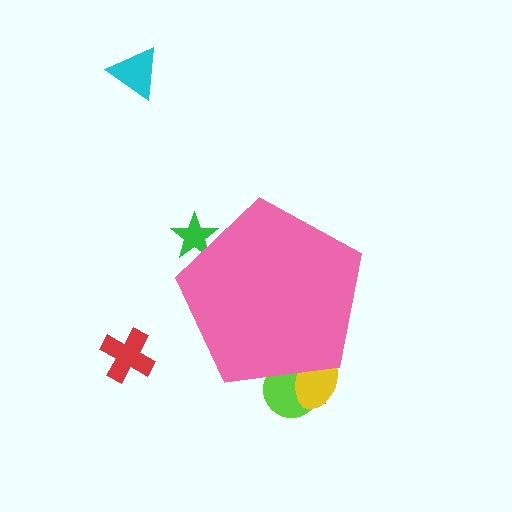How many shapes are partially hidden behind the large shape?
4 shapes are partially hidden.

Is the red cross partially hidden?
No, the red cross is fully visible.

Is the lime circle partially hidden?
Yes, the lime circle is partially hidden behind the pink pentagon.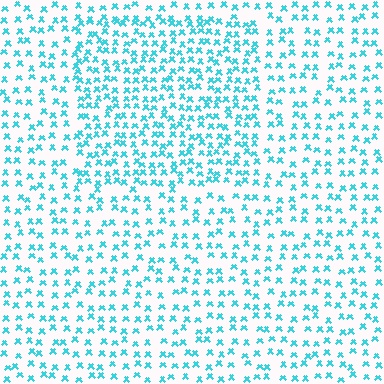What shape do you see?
I see a rectangle.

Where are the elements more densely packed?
The elements are more densely packed inside the rectangle boundary.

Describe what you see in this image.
The image contains small cyan elements arranged at two different densities. A rectangle-shaped region is visible where the elements are more densely packed than the surrounding area.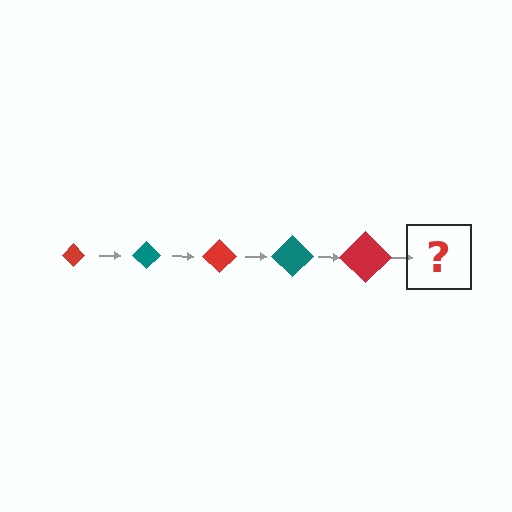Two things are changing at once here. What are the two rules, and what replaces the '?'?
The two rules are that the diamond grows larger each step and the color cycles through red and teal. The '?' should be a teal diamond, larger than the previous one.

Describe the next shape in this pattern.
It should be a teal diamond, larger than the previous one.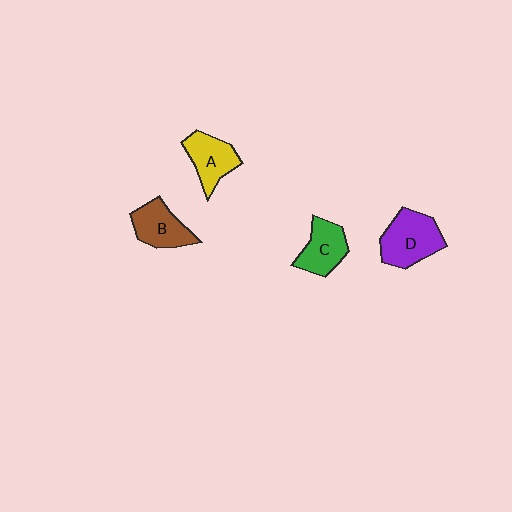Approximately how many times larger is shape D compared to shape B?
Approximately 1.3 times.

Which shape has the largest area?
Shape D (purple).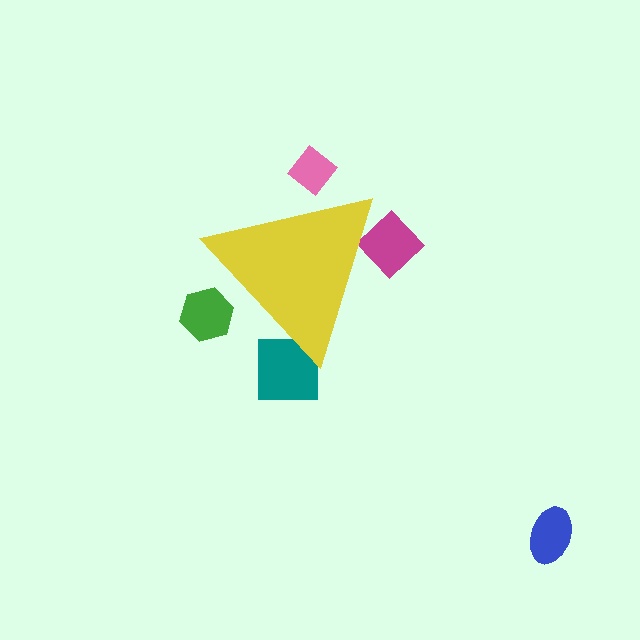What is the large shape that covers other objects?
A yellow triangle.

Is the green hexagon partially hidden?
Yes, the green hexagon is partially hidden behind the yellow triangle.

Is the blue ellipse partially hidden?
No, the blue ellipse is fully visible.